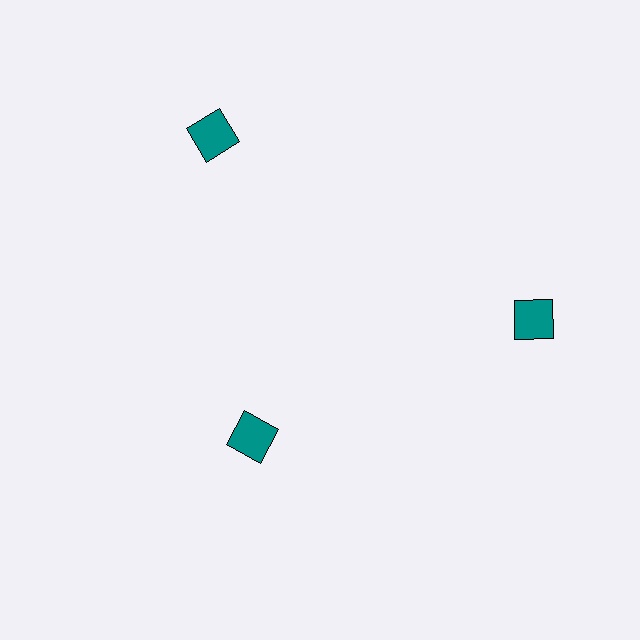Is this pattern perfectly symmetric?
No. The 3 teal squares are arranged in a ring, but one element near the 7 o'clock position is pulled inward toward the center, breaking the 3-fold rotational symmetry.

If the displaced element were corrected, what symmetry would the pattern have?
It would have 3-fold rotational symmetry — the pattern would map onto itself every 120 degrees.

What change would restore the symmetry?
The symmetry would be restored by moving it outward, back onto the ring so that all 3 squares sit at equal angles and equal distance from the center.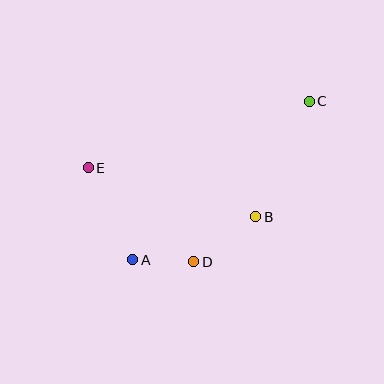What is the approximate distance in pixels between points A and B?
The distance between A and B is approximately 130 pixels.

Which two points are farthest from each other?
Points A and C are farthest from each other.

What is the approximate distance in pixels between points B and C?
The distance between B and C is approximately 127 pixels.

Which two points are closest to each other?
Points A and D are closest to each other.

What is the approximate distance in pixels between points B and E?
The distance between B and E is approximately 175 pixels.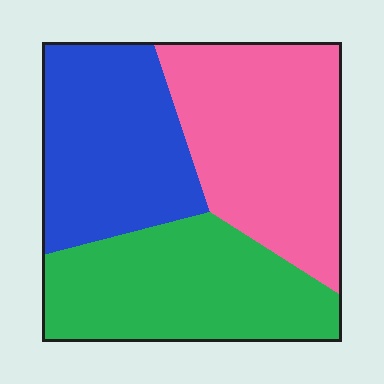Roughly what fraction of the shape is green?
Green takes up between a sixth and a third of the shape.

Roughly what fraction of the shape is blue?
Blue takes up about one third (1/3) of the shape.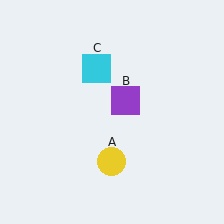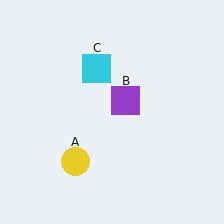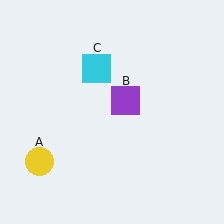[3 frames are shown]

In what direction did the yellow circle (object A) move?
The yellow circle (object A) moved left.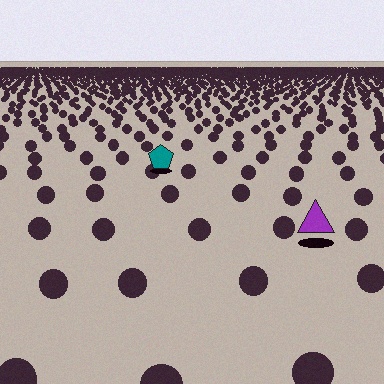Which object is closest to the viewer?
The purple triangle is closest. The texture marks near it are larger and more spread out.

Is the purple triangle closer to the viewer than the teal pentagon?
Yes. The purple triangle is closer — you can tell from the texture gradient: the ground texture is coarser near it.